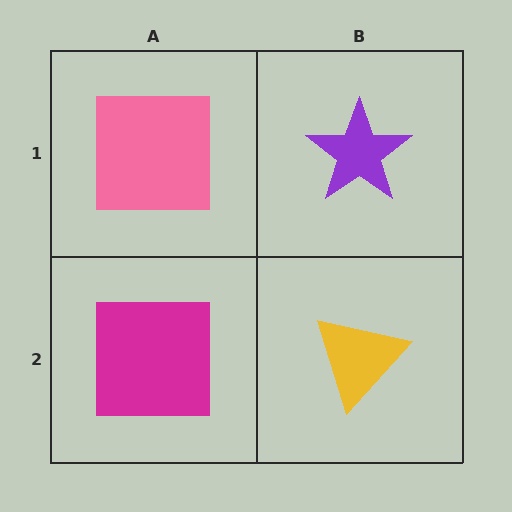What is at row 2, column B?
A yellow triangle.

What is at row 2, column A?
A magenta square.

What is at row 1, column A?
A pink square.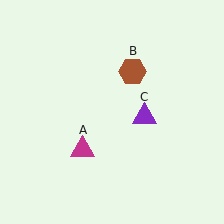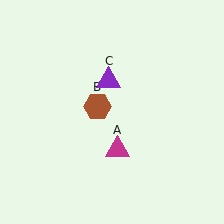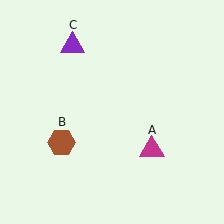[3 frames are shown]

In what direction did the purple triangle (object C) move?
The purple triangle (object C) moved up and to the left.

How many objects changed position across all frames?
3 objects changed position: magenta triangle (object A), brown hexagon (object B), purple triangle (object C).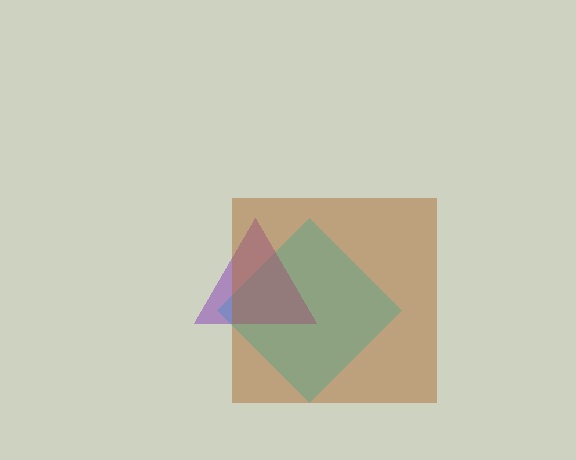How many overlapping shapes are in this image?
There are 3 overlapping shapes in the image.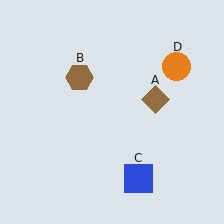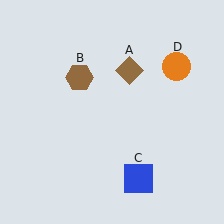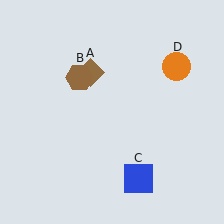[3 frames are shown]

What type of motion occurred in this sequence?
The brown diamond (object A) rotated counterclockwise around the center of the scene.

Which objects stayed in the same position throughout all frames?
Brown hexagon (object B) and blue square (object C) and orange circle (object D) remained stationary.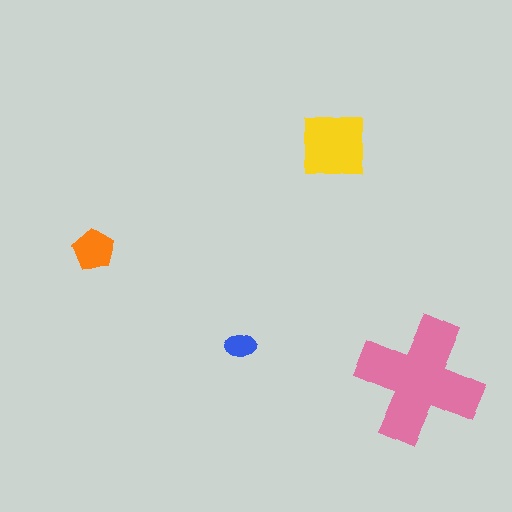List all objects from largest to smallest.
The pink cross, the yellow square, the orange pentagon, the blue ellipse.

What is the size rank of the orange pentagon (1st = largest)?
3rd.